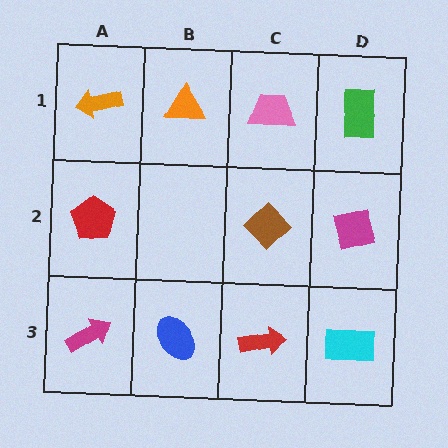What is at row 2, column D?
A magenta square.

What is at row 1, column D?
A green rectangle.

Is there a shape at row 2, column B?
No, that cell is empty.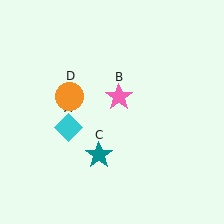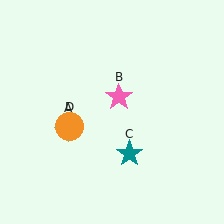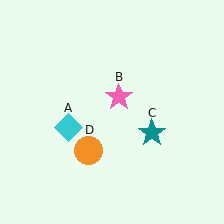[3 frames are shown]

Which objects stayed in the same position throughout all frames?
Cyan diamond (object A) and pink star (object B) remained stationary.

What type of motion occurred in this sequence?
The teal star (object C), orange circle (object D) rotated counterclockwise around the center of the scene.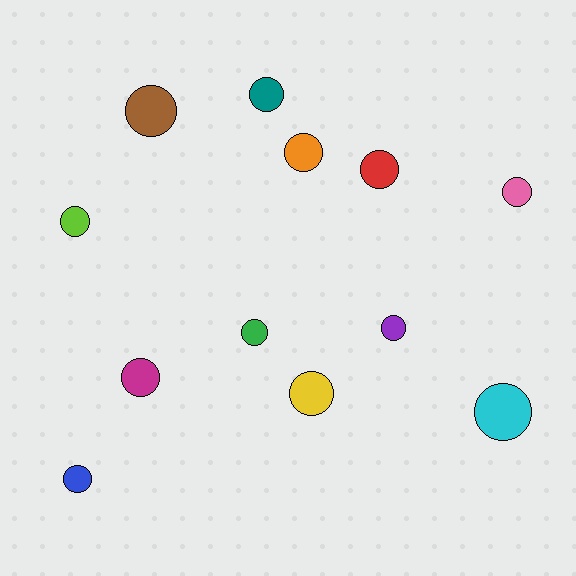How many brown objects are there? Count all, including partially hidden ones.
There is 1 brown object.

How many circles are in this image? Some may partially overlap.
There are 12 circles.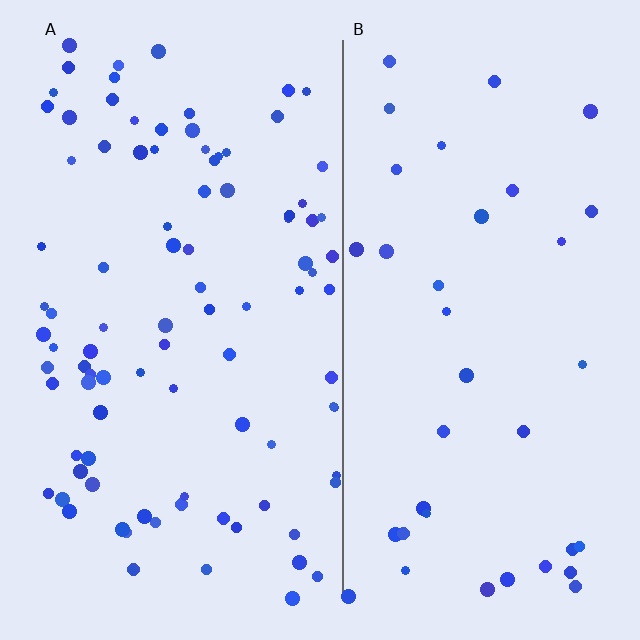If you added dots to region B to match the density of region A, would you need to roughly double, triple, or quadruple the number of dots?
Approximately double.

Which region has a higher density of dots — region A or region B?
A (the left).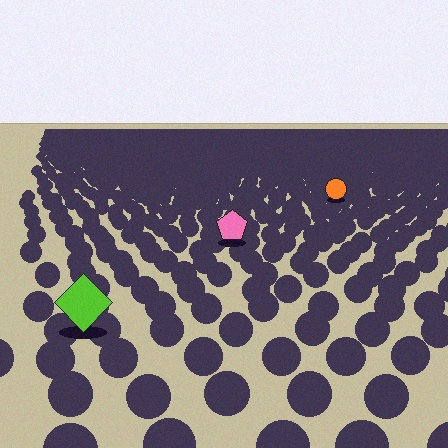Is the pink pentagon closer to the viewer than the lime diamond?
No. The lime diamond is closer — you can tell from the texture gradient: the ground texture is coarser near it.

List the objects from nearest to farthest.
From nearest to farthest: the lime diamond, the pink pentagon, the orange circle.